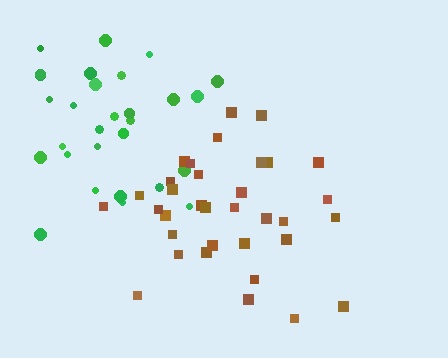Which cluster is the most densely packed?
Brown.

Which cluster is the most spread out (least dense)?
Green.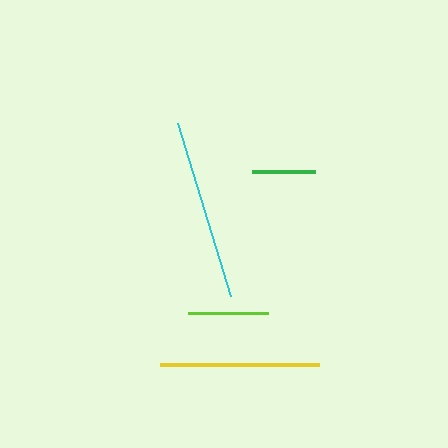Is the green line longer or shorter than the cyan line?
The cyan line is longer than the green line.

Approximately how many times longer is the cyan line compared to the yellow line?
The cyan line is approximately 1.1 times the length of the yellow line.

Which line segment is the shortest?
The green line is the shortest at approximately 64 pixels.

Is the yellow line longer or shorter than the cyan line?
The cyan line is longer than the yellow line.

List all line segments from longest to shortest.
From longest to shortest: cyan, yellow, lime, green.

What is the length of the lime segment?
The lime segment is approximately 80 pixels long.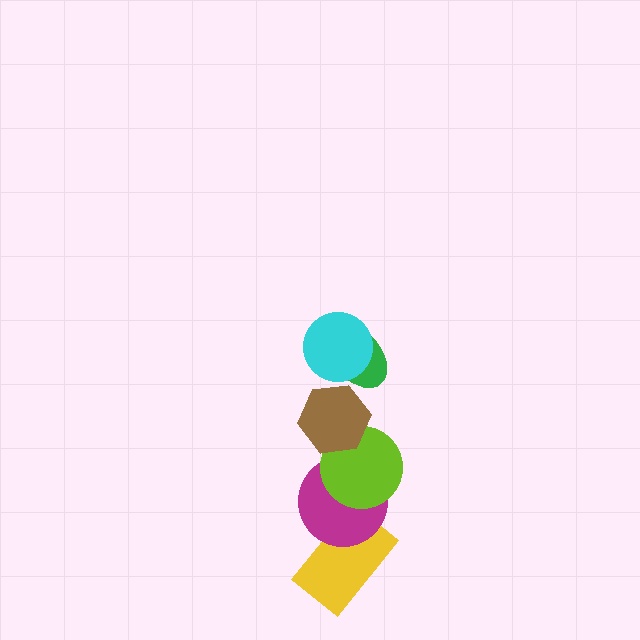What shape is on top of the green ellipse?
The cyan circle is on top of the green ellipse.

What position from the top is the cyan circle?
The cyan circle is 1st from the top.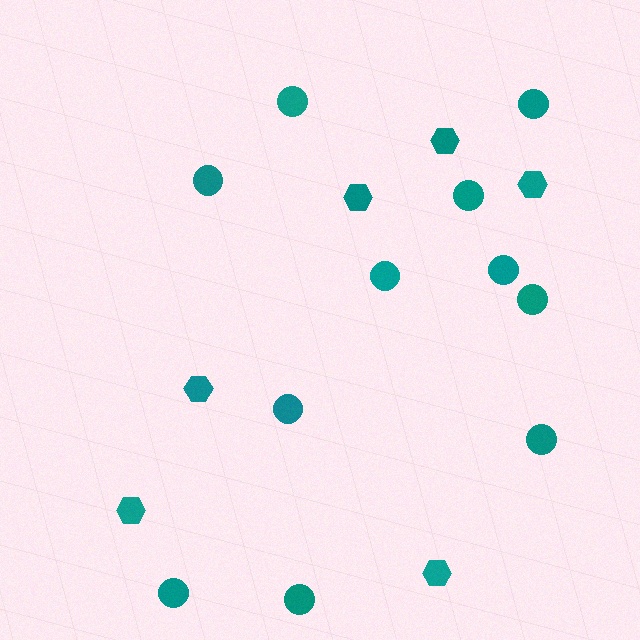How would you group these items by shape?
There are 2 groups: one group of circles (11) and one group of hexagons (6).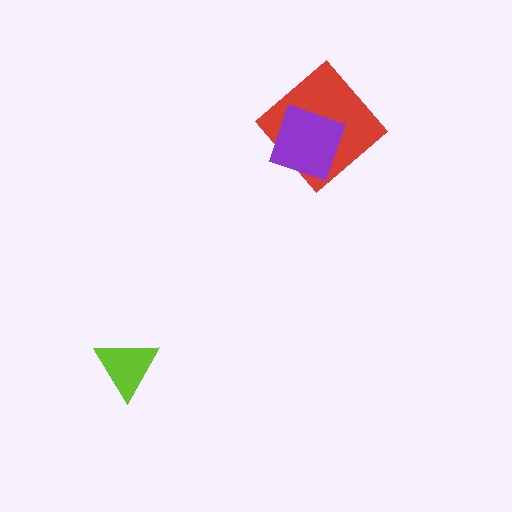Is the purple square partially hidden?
No, no other shape covers it.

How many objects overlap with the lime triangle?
0 objects overlap with the lime triangle.